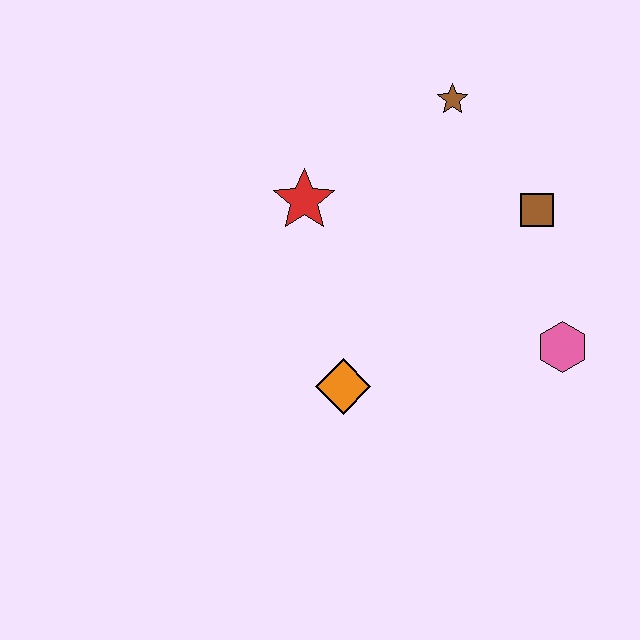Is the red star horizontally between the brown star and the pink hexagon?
No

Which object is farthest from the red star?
The pink hexagon is farthest from the red star.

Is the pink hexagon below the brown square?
Yes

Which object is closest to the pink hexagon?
The brown square is closest to the pink hexagon.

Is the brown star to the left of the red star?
No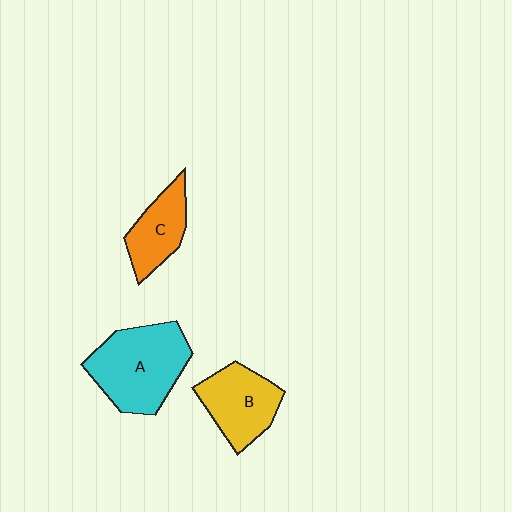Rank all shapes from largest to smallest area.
From largest to smallest: A (cyan), B (yellow), C (orange).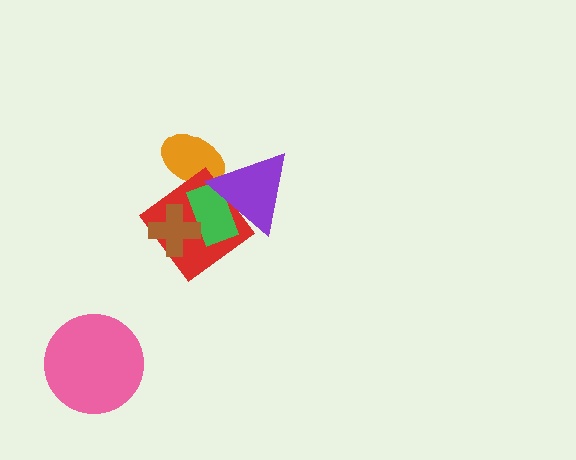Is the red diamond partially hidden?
Yes, it is partially covered by another shape.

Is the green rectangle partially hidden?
Yes, it is partially covered by another shape.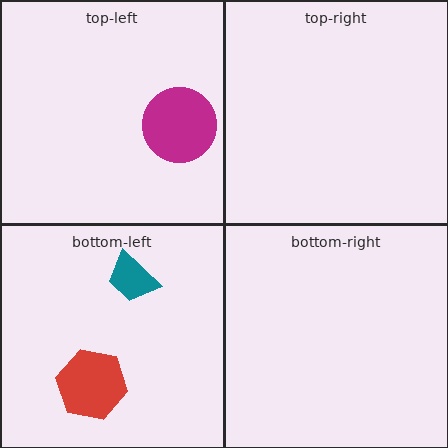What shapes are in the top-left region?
The magenta circle.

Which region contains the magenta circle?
The top-left region.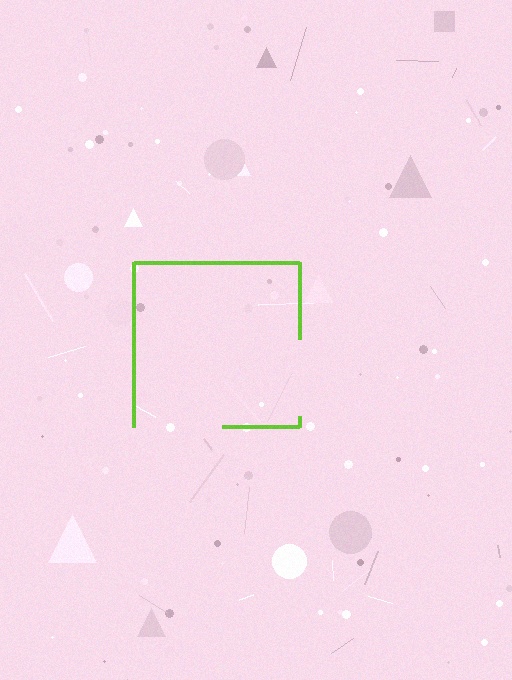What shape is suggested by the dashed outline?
The dashed outline suggests a square.